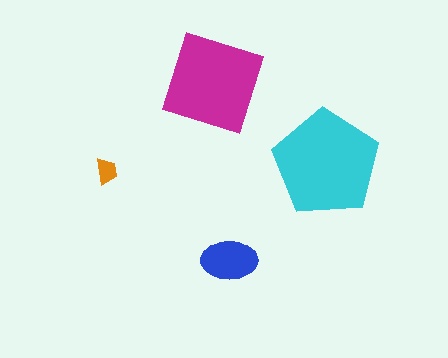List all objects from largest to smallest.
The cyan pentagon, the magenta diamond, the blue ellipse, the orange trapezoid.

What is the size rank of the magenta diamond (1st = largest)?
2nd.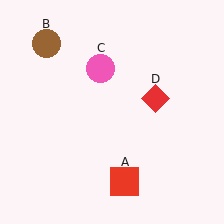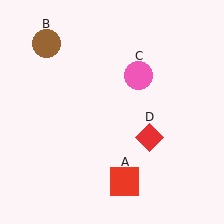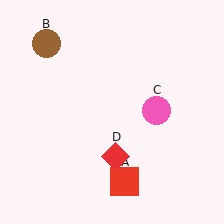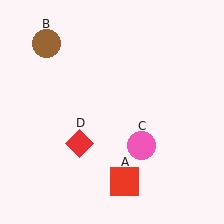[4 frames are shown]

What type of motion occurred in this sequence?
The pink circle (object C), red diamond (object D) rotated clockwise around the center of the scene.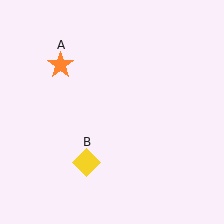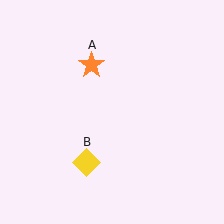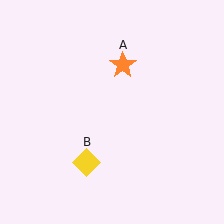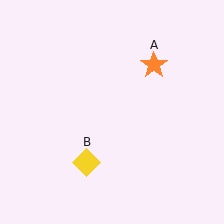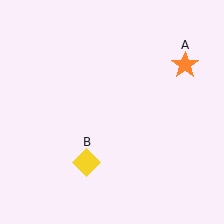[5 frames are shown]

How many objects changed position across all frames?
1 object changed position: orange star (object A).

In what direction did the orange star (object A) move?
The orange star (object A) moved right.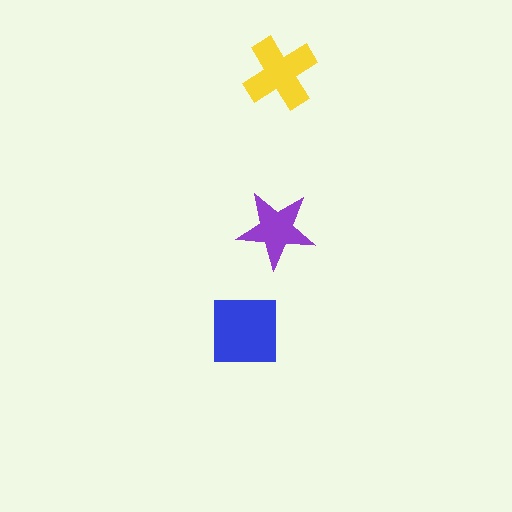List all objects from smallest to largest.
The purple star, the yellow cross, the blue square.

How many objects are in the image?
There are 3 objects in the image.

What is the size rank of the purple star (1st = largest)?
3rd.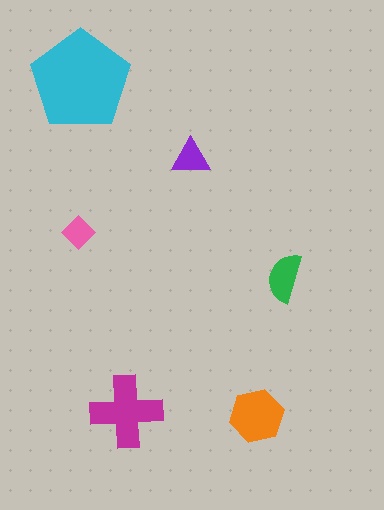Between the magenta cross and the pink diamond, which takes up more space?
The magenta cross.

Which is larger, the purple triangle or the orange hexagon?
The orange hexagon.